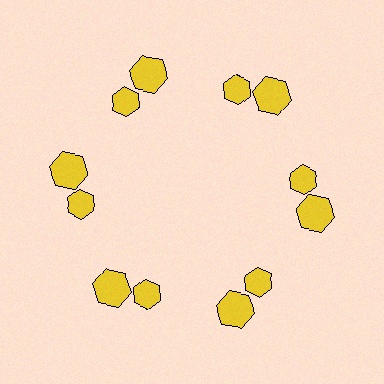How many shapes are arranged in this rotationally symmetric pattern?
There are 12 shapes, arranged in 6 groups of 2.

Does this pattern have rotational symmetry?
Yes, this pattern has 6-fold rotational symmetry. It looks the same after rotating 60 degrees around the center.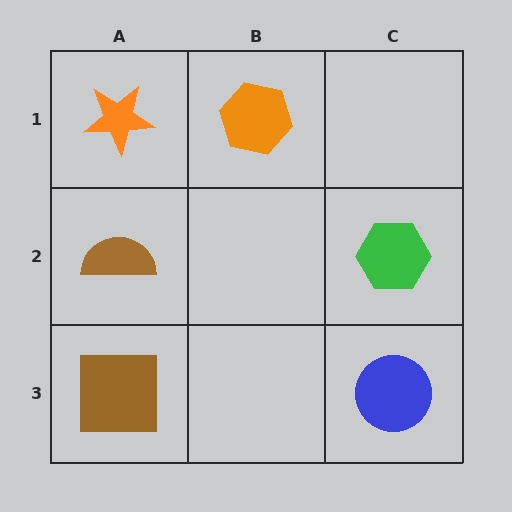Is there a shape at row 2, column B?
No, that cell is empty.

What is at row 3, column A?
A brown square.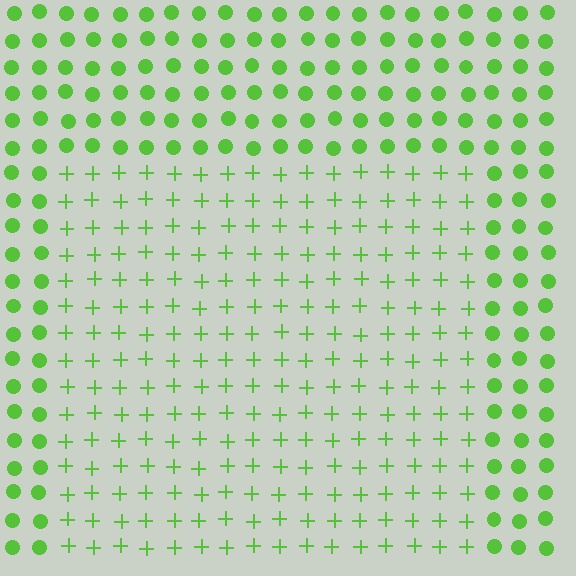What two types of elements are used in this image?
The image uses plus signs inside the rectangle region and circles outside it.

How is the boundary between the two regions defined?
The boundary is defined by a change in element shape: plus signs inside vs. circles outside. All elements share the same color and spacing.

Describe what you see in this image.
The image is filled with small lime elements arranged in a uniform grid. A rectangle-shaped region contains plus signs, while the surrounding area contains circles. The boundary is defined purely by the change in element shape.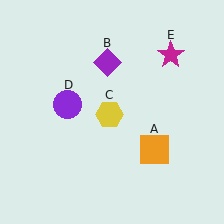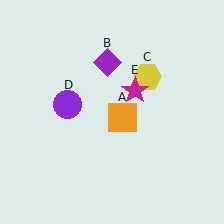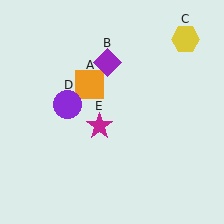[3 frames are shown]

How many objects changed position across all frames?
3 objects changed position: orange square (object A), yellow hexagon (object C), magenta star (object E).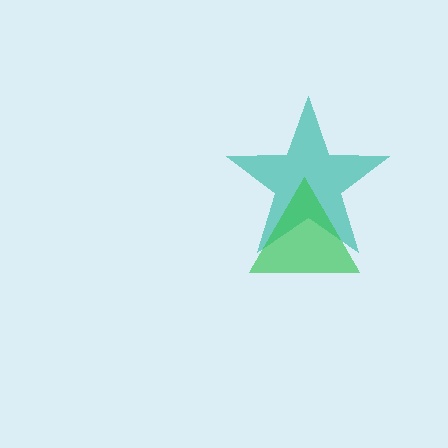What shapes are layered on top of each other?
The layered shapes are: a teal star, a green triangle.